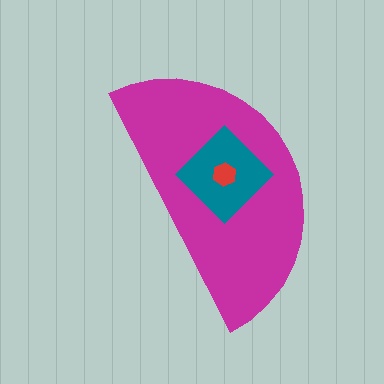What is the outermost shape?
The magenta semicircle.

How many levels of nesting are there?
3.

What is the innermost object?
The red hexagon.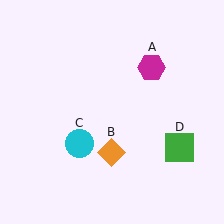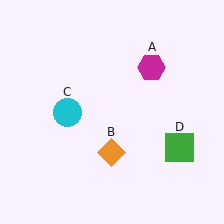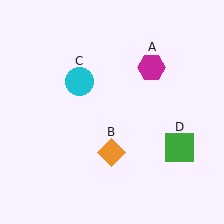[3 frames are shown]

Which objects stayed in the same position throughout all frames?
Magenta hexagon (object A) and orange diamond (object B) and green square (object D) remained stationary.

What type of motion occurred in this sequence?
The cyan circle (object C) rotated clockwise around the center of the scene.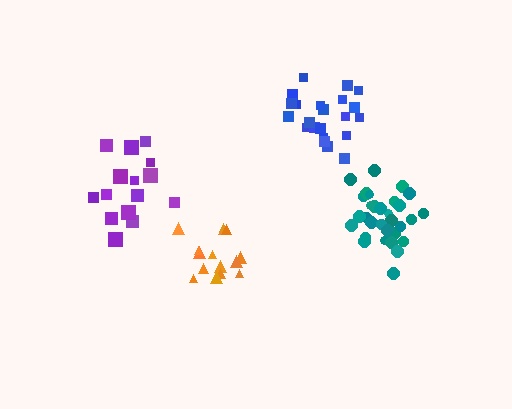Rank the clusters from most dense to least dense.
teal, blue, orange, purple.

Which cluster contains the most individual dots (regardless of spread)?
Teal (32).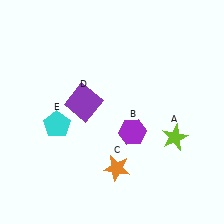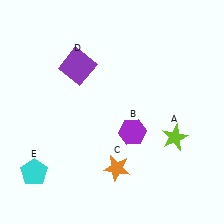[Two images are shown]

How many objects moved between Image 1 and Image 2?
2 objects moved between the two images.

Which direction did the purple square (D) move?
The purple square (D) moved up.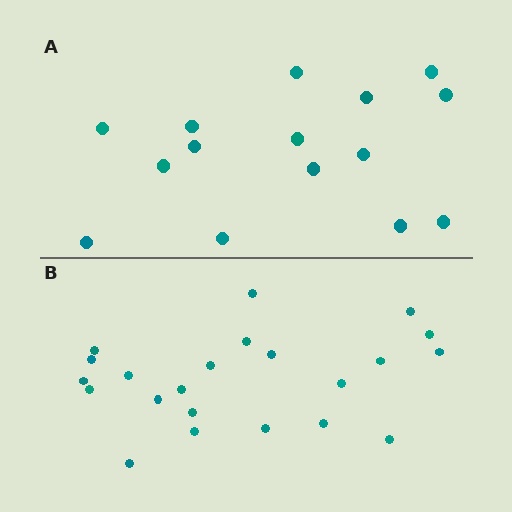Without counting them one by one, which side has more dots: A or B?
Region B (the bottom region) has more dots.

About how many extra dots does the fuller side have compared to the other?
Region B has roughly 8 or so more dots than region A.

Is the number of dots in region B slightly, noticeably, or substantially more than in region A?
Region B has substantially more. The ratio is roughly 1.5 to 1.